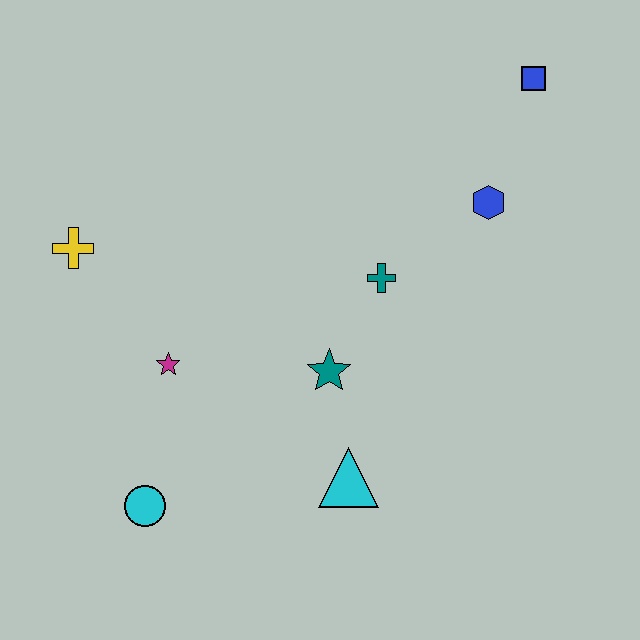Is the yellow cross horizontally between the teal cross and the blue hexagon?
No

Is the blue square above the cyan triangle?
Yes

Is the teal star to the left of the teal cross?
Yes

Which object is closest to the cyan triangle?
The teal star is closest to the cyan triangle.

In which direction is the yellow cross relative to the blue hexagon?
The yellow cross is to the left of the blue hexagon.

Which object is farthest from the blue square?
The cyan circle is farthest from the blue square.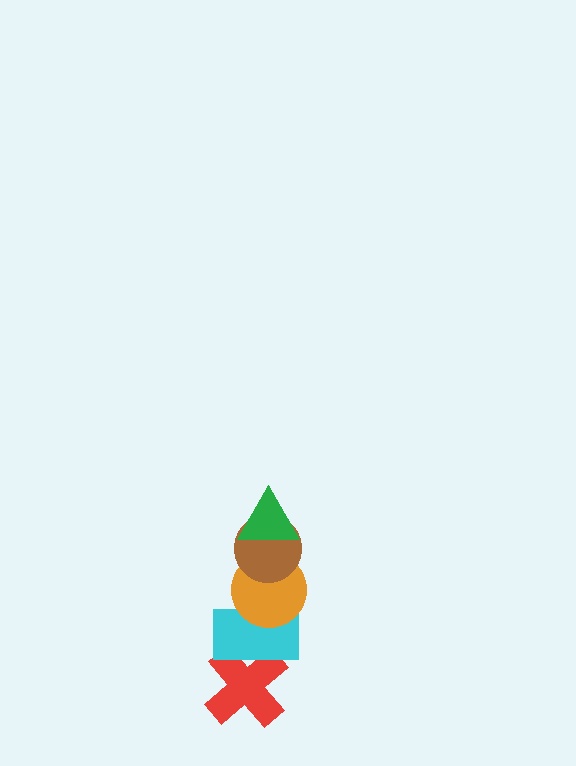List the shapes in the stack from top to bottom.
From top to bottom: the green triangle, the brown circle, the orange circle, the cyan rectangle, the red cross.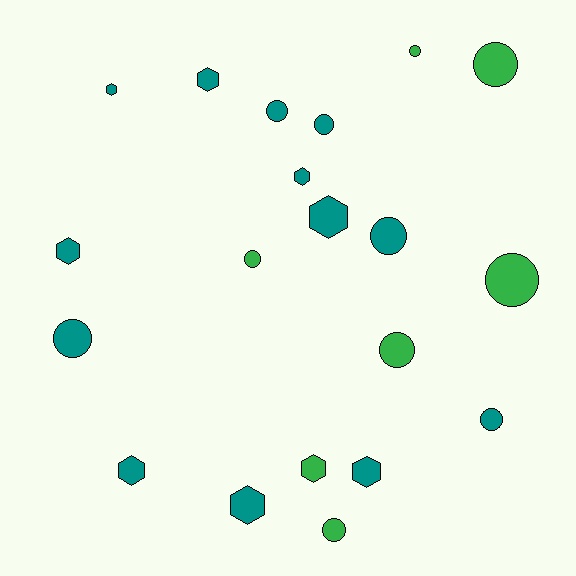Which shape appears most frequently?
Circle, with 11 objects.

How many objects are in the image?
There are 20 objects.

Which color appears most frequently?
Teal, with 13 objects.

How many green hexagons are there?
There is 1 green hexagon.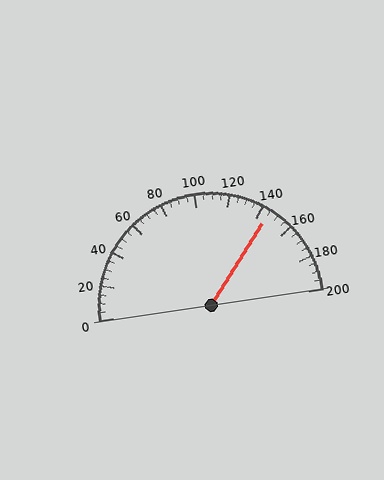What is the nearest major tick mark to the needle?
The nearest major tick mark is 140.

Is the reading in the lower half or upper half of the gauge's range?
The reading is in the upper half of the range (0 to 200).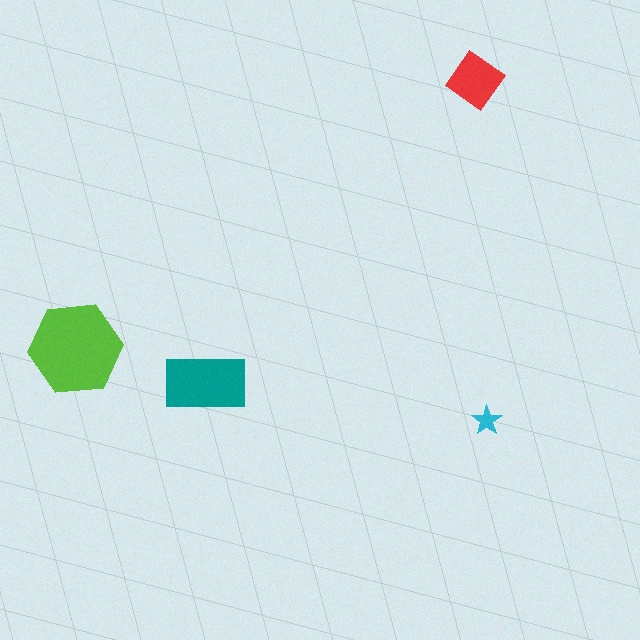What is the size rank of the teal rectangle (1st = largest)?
2nd.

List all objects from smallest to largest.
The cyan star, the red diamond, the teal rectangle, the lime hexagon.